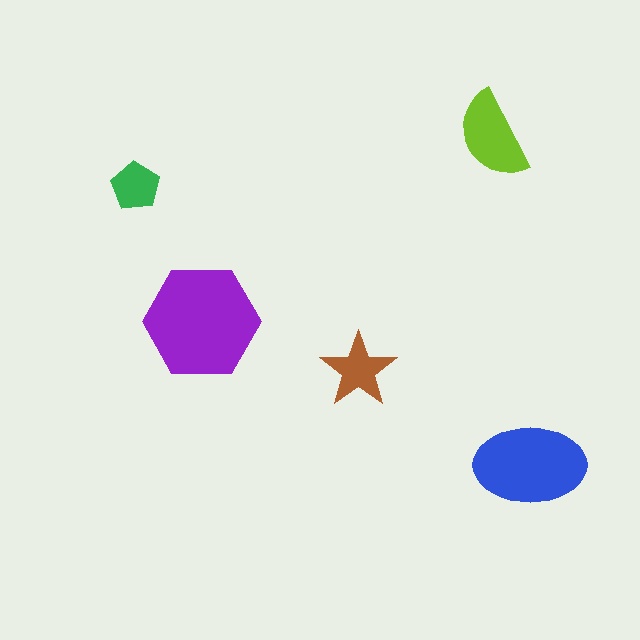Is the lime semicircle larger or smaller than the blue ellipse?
Smaller.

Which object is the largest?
The purple hexagon.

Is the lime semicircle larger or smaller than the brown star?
Larger.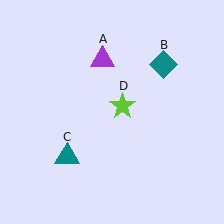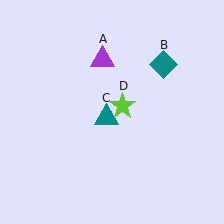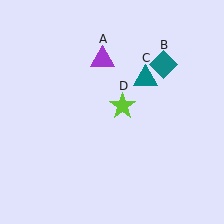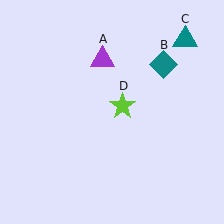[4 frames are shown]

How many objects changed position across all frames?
1 object changed position: teal triangle (object C).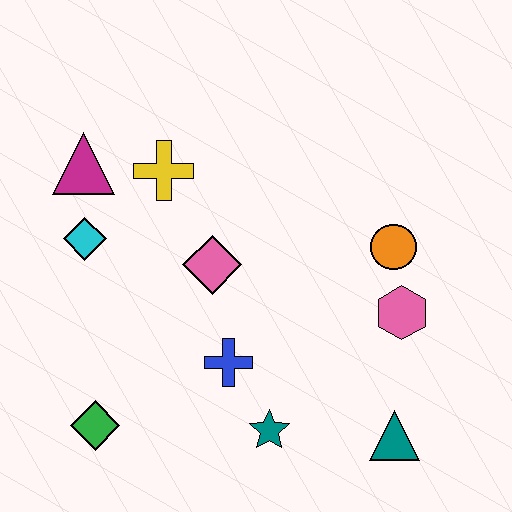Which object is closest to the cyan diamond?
The magenta triangle is closest to the cyan diamond.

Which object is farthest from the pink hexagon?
The magenta triangle is farthest from the pink hexagon.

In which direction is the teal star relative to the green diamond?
The teal star is to the right of the green diamond.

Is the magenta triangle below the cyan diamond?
No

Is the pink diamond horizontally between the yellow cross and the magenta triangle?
No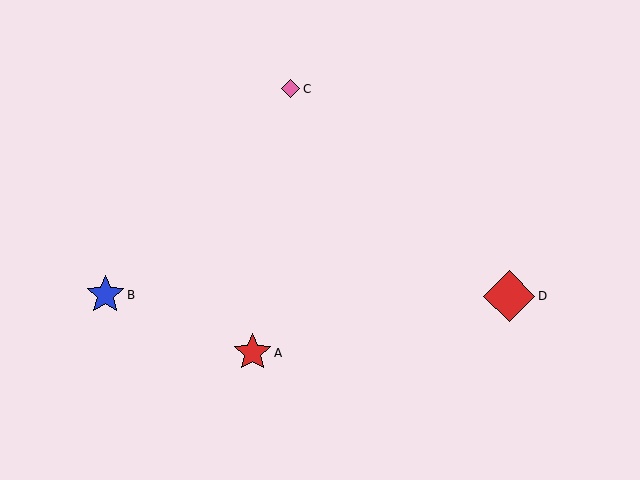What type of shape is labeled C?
Shape C is a pink diamond.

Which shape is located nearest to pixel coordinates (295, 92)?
The pink diamond (labeled C) at (291, 89) is nearest to that location.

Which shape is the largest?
The red diamond (labeled D) is the largest.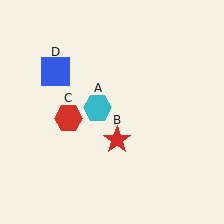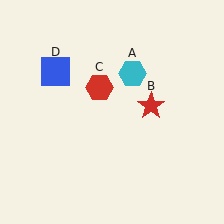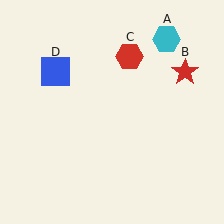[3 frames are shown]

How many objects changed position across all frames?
3 objects changed position: cyan hexagon (object A), red star (object B), red hexagon (object C).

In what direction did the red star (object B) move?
The red star (object B) moved up and to the right.